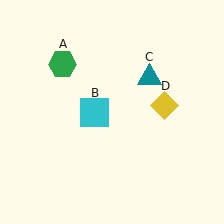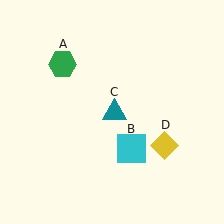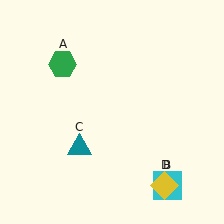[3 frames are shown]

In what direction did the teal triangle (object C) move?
The teal triangle (object C) moved down and to the left.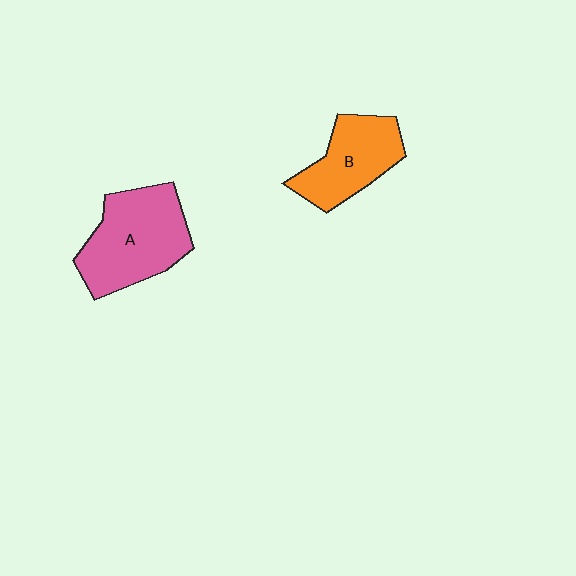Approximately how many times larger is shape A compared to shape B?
Approximately 1.3 times.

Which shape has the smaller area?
Shape B (orange).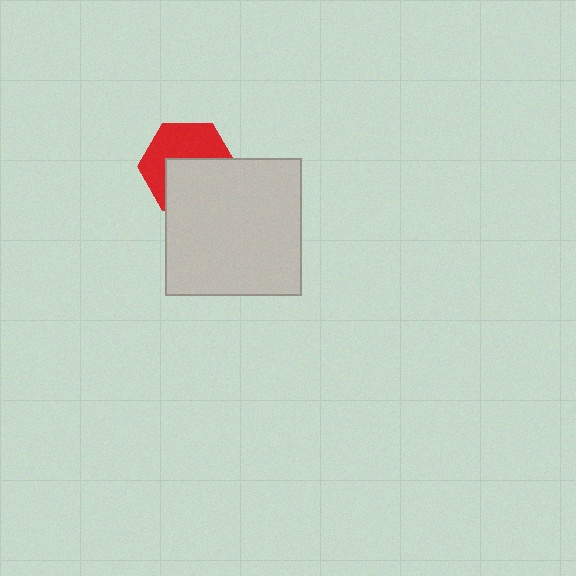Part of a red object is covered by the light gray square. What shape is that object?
It is a hexagon.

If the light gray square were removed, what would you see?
You would see the complete red hexagon.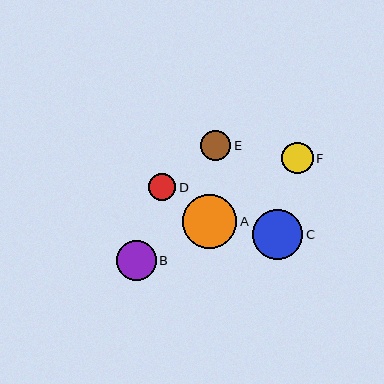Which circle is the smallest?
Circle D is the smallest with a size of approximately 27 pixels.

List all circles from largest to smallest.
From largest to smallest: A, C, B, F, E, D.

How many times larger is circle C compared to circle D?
Circle C is approximately 1.9 times the size of circle D.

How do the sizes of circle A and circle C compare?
Circle A and circle C are approximately the same size.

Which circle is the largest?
Circle A is the largest with a size of approximately 54 pixels.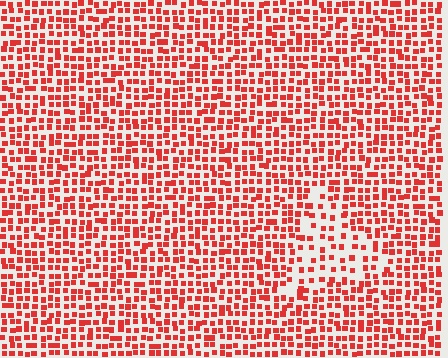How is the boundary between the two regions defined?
The boundary is defined by a change in element density (approximately 1.9x ratio). All elements are the same color, size, and shape.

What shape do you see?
I see a triangle.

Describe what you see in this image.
The image contains small red elements arranged at two different densities. A triangle-shaped region is visible where the elements are less densely packed than the surrounding area.